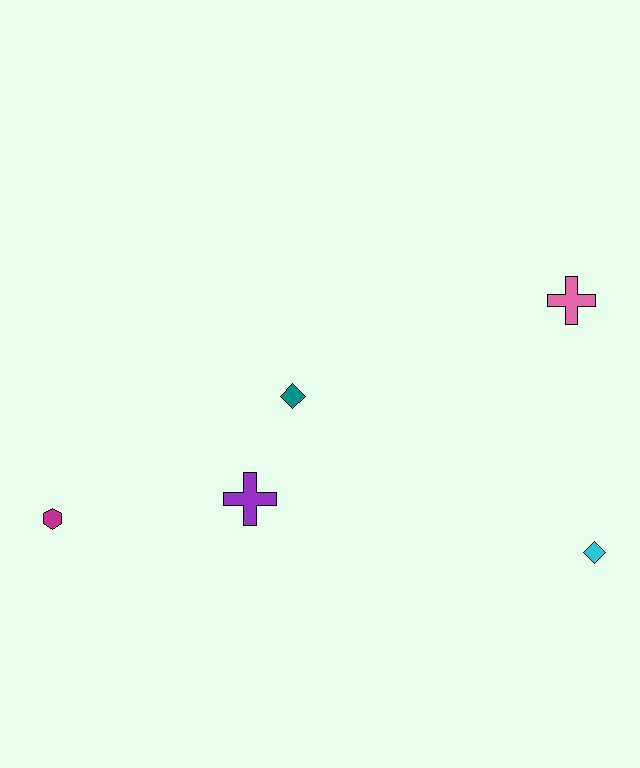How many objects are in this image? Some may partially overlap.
There are 5 objects.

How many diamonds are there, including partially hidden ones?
There are 2 diamonds.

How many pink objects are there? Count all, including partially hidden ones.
There is 1 pink object.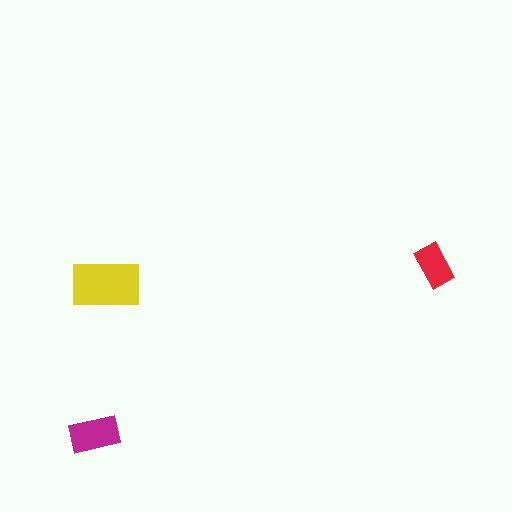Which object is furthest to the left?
The magenta rectangle is leftmost.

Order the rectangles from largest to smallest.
the yellow one, the magenta one, the red one.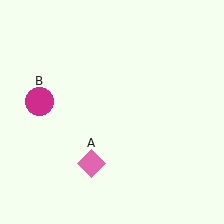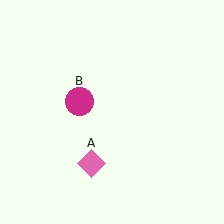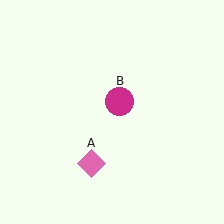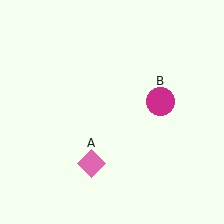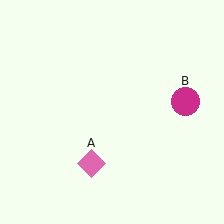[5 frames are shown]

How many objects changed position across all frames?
1 object changed position: magenta circle (object B).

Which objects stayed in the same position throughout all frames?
Pink diamond (object A) remained stationary.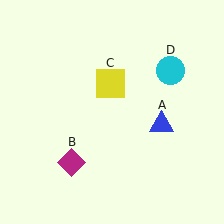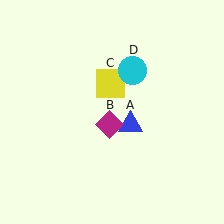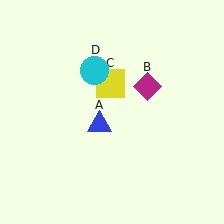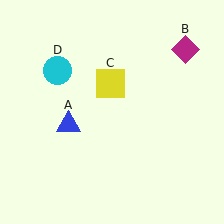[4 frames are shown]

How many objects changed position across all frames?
3 objects changed position: blue triangle (object A), magenta diamond (object B), cyan circle (object D).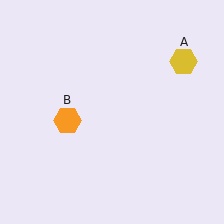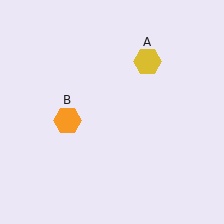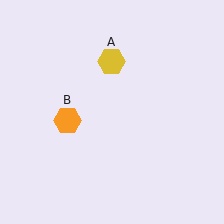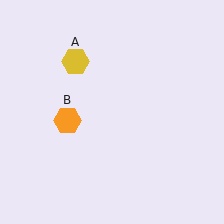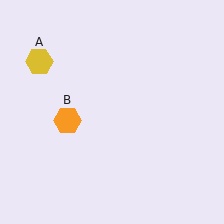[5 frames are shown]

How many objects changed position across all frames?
1 object changed position: yellow hexagon (object A).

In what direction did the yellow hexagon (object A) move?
The yellow hexagon (object A) moved left.